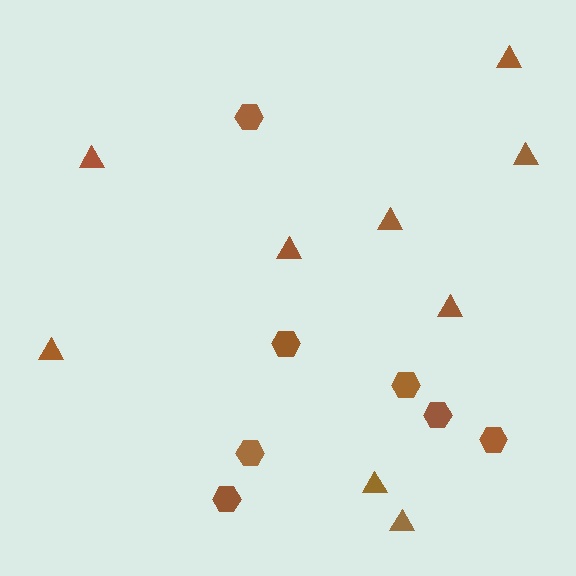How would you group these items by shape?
There are 2 groups: one group of triangles (9) and one group of hexagons (7).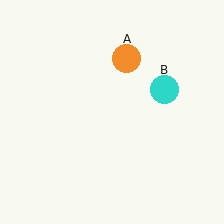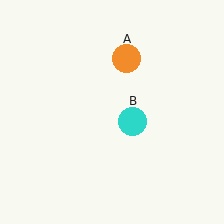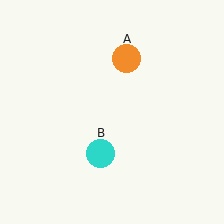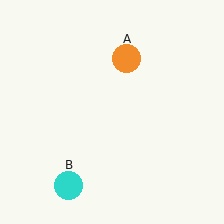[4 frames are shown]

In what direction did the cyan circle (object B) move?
The cyan circle (object B) moved down and to the left.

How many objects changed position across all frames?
1 object changed position: cyan circle (object B).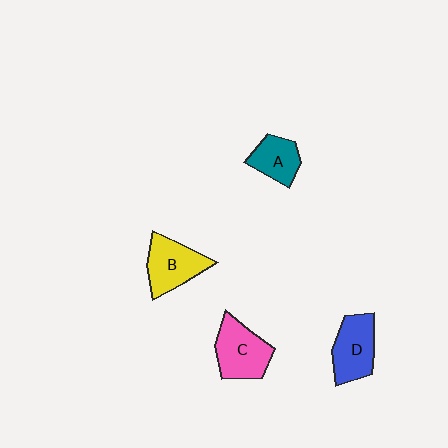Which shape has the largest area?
Shape C (pink).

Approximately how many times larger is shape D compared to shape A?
Approximately 1.4 times.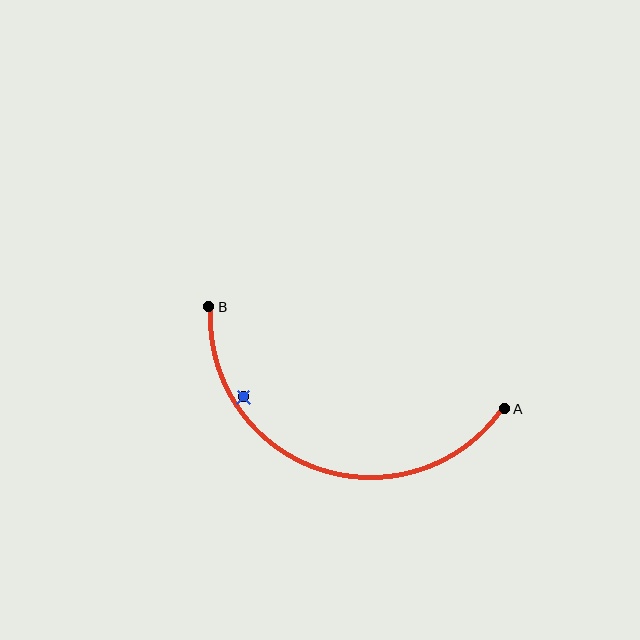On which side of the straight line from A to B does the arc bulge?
The arc bulges below the straight line connecting A and B.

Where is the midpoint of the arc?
The arc midpoint is the point on the curve farthest from the straight line joining A and B. It sits below that line.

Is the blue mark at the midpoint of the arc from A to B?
No — the blue mark does not lie on the arc at all. It sits slightly inside the curve.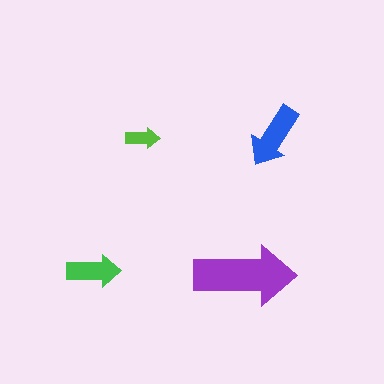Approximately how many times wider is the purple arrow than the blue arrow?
About 1.5 times wider.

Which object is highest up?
The blue arrow is topmost.